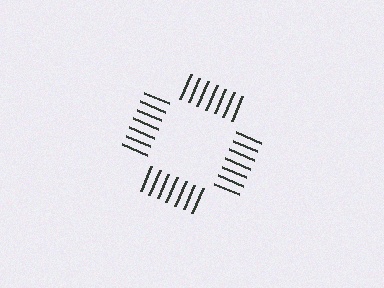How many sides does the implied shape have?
4 sides — the line-ends trace a square.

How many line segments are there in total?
28 — 7 along each of the 4 edges.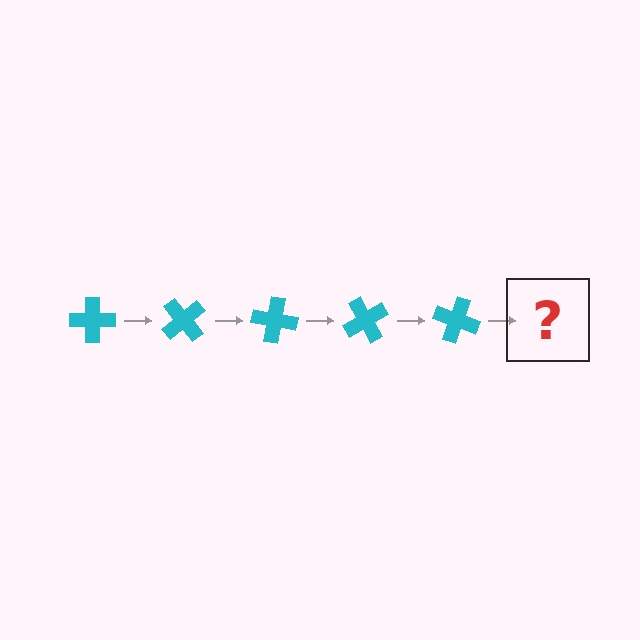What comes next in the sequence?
The next element should be a cyan cross rotated 250 degrees.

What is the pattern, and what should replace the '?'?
The pattern is that the cross rotates 50 degrees each step. The '?' should be a cyan cross rotated 250 degrees.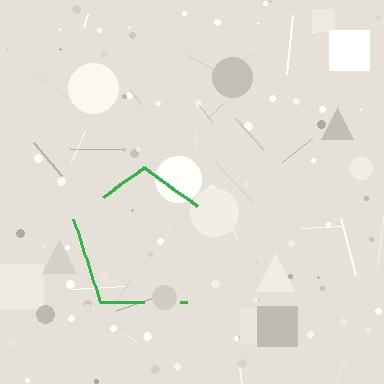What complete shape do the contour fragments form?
The contour fragments form a pentagon.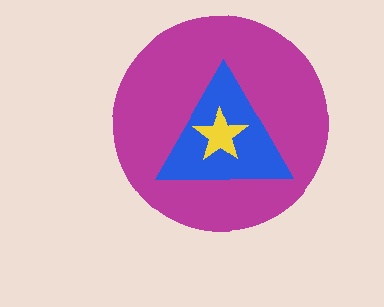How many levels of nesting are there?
3.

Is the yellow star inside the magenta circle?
Yes.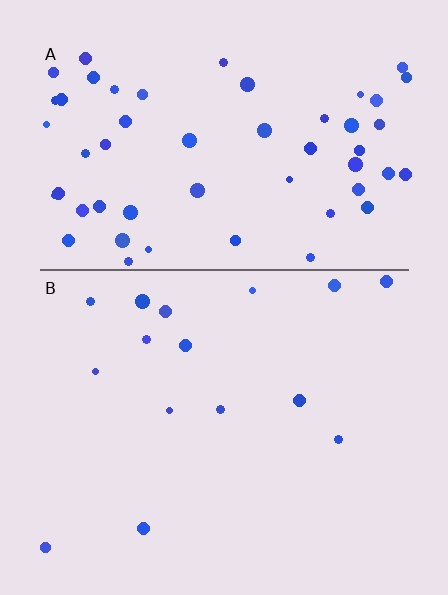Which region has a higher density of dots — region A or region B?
A (the top).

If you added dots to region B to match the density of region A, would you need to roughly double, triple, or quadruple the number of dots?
Approximately quadruple.